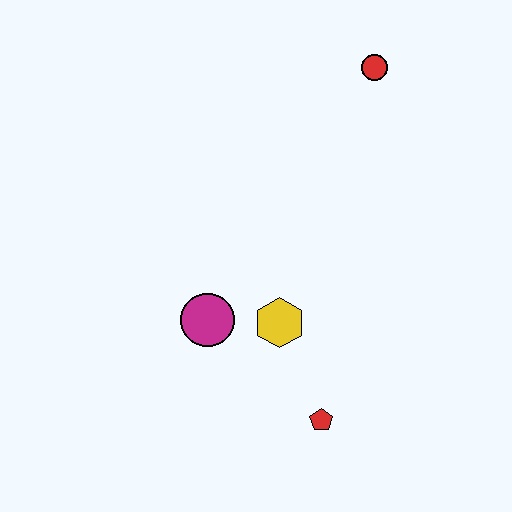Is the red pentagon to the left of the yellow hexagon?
No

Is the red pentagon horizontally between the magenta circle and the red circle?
Yes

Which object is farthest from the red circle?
The red pentagon is farthest from the red circle.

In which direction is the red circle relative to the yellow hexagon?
The red circle is above the yellow hexagon.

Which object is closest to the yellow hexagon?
The magenta circle is closest to the yellow hexagon.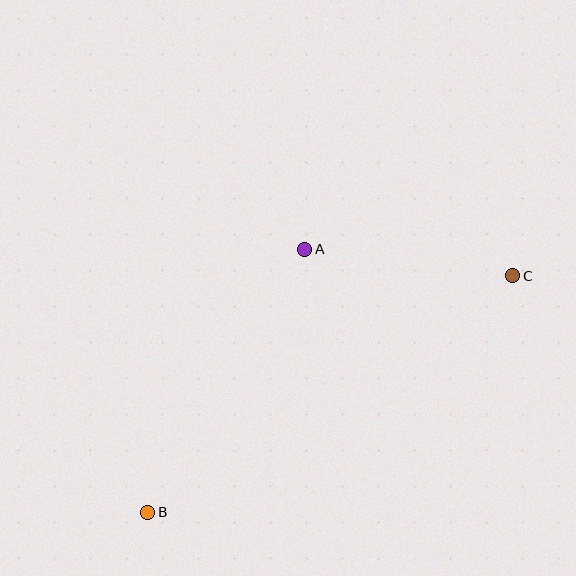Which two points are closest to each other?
Points A and C are closest to each other.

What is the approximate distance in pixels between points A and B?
The distance between A and B is approximately 306 pixels.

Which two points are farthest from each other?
Points B and C are farthest from each other.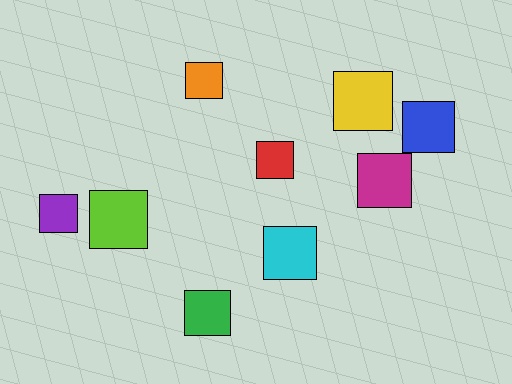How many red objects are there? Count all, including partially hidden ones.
There is 1 red object.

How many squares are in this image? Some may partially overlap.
There are 9 squares.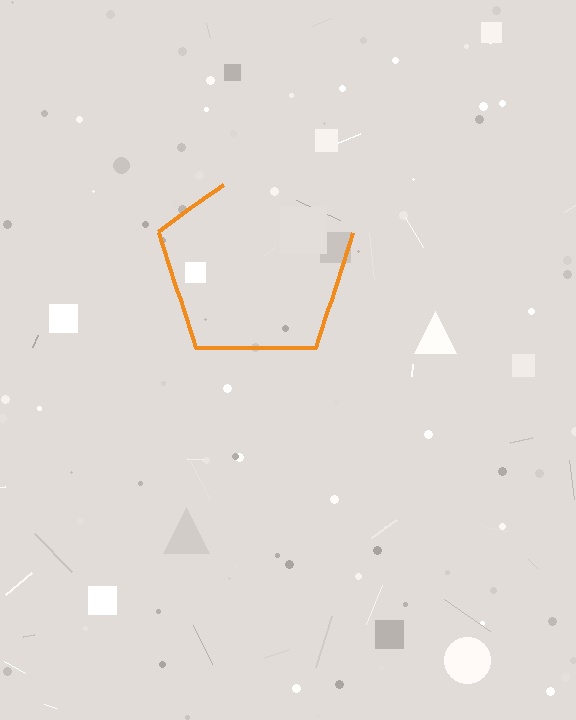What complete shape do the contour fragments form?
The contour fragments form a pentagon.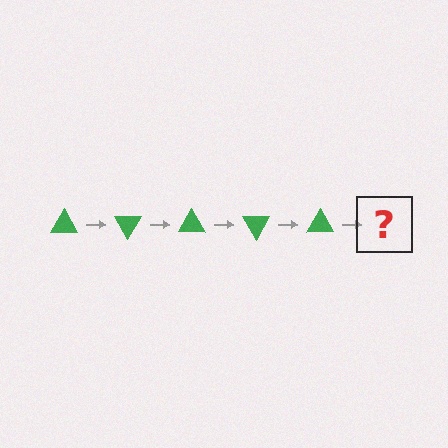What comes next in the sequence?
The next element should be a green triangle rotated 300 degrees.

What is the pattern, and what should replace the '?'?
The pattern is that the triangle rotates 60 degrees each step. The '?' should be a green triangle rotated 300 degrees.